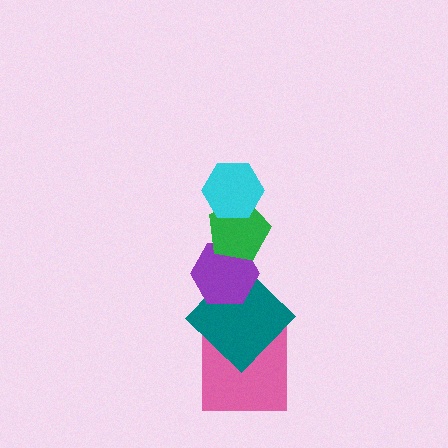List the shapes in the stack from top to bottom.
From top to bottom: the cyan hexagon, the green pentagon, the purple hexagon, the teal diamond, the pink square.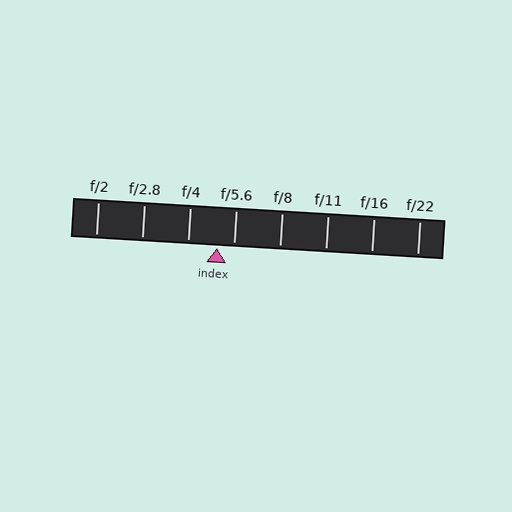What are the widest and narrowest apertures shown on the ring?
The widest aperture shown is f/2 and the narrowest is f/22.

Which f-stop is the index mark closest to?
The index mark is closest to f/5.6.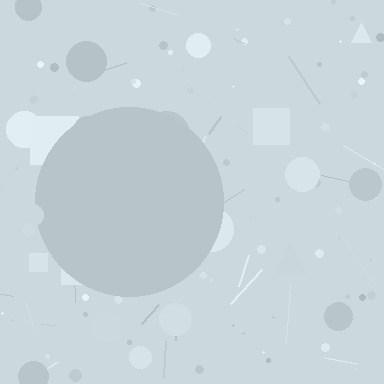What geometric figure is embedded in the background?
A circle is embedded in the background.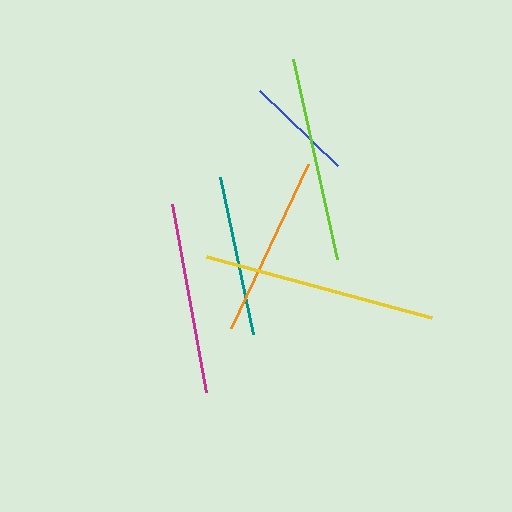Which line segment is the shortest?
The blue line is the shortest at approximately 108 pixels.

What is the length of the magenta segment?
The magenta segment is approximately 191 pixels long.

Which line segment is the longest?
The yellow line is the longest at approximately 234 pixels.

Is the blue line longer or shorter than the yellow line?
The yellow line is longer than the blue line.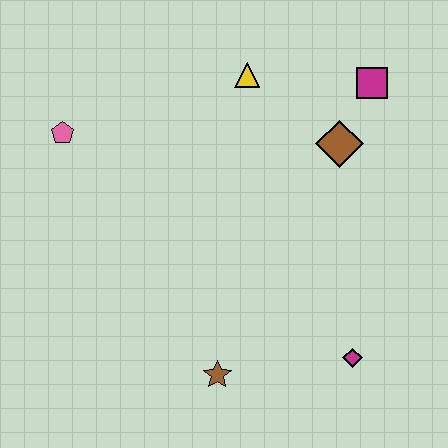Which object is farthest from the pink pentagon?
The magenta diamond is farthest from the pink pentagon.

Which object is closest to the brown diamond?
The magenta square is closest to the brown diamond.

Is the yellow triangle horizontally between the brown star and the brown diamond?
Yes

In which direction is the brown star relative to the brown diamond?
The brown star is below the brown diamond.